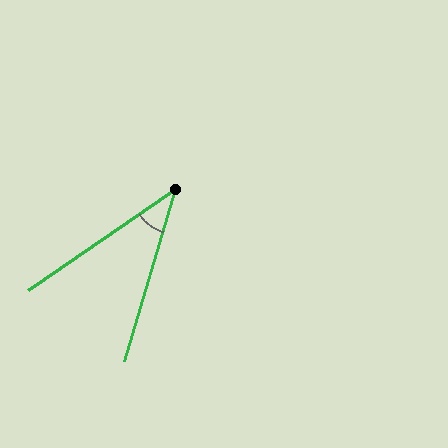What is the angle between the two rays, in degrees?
Approximately 39 degrees.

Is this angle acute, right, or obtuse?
It is acute.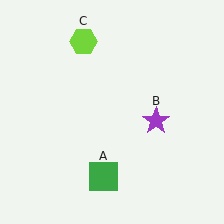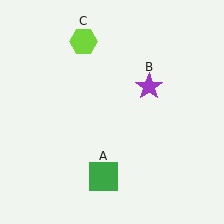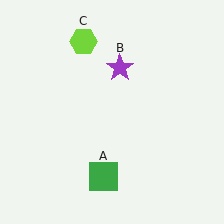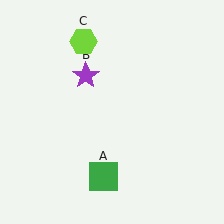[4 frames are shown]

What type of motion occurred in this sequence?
The purple star (object B) rotated counterclockwise around the center of the scene.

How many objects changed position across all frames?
1 object changed position: purple star (object B).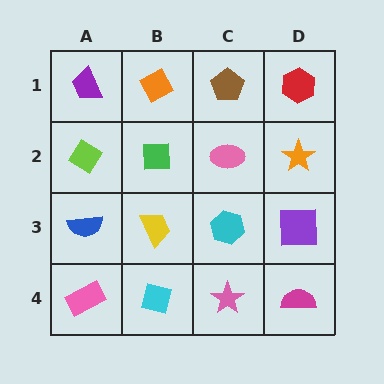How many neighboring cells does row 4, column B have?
3.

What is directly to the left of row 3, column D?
A cyan hexagon.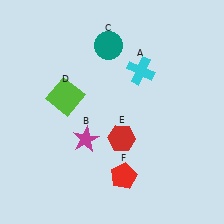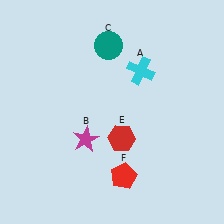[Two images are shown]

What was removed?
The lime square (D) was removed in Image 2.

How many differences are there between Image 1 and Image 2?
There is 1 difference between the two images.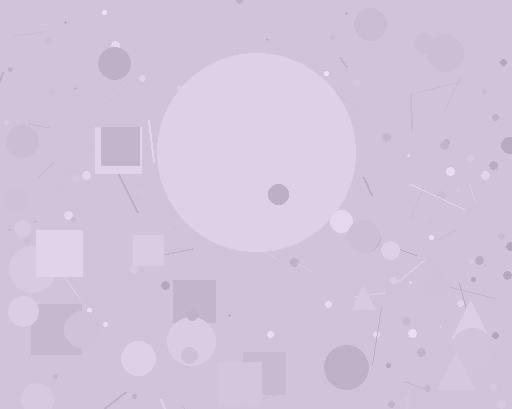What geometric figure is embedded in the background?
A circle is embedded in the background.